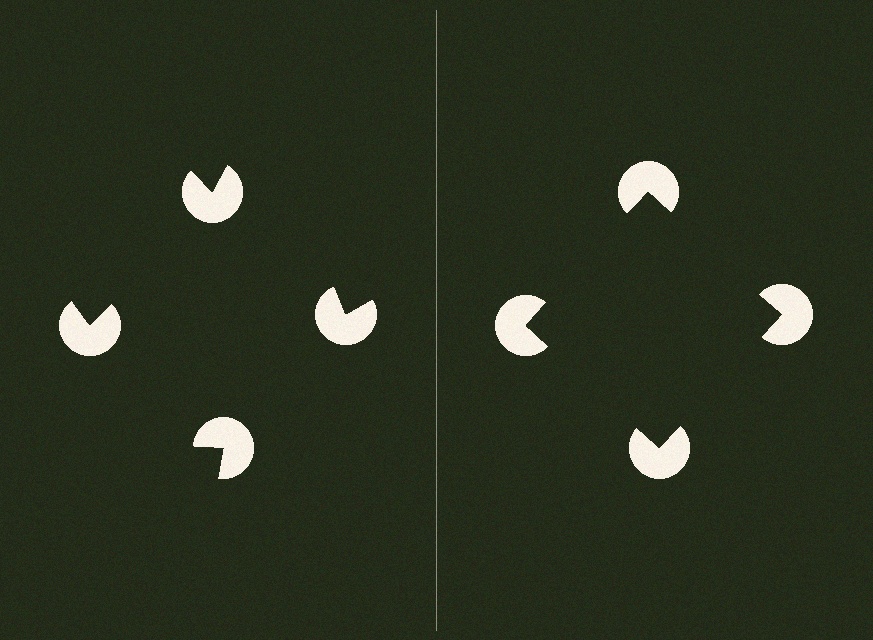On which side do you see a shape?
An illusory square appears on the right side. On the left side the wedge cuts are rotated, so no coherent shape forms.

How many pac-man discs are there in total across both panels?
8 — 4 on each side.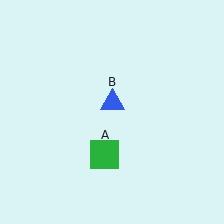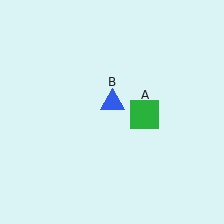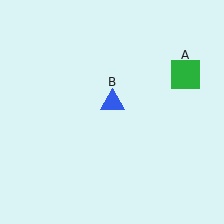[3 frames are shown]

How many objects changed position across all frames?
1 object changed position: green square (object A).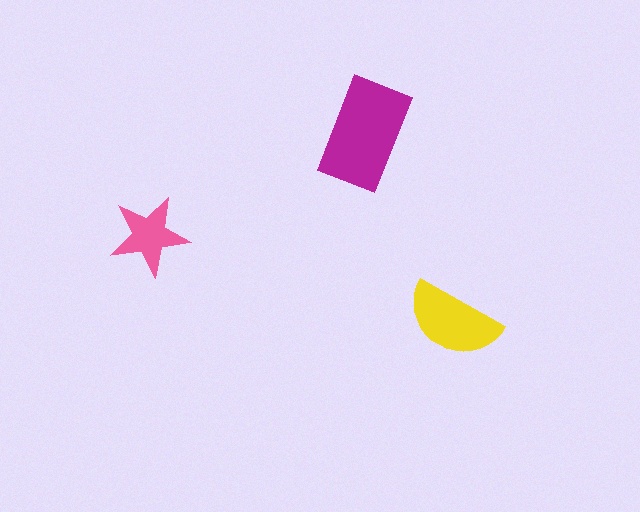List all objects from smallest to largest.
The pink star, the yellow semicircle, the magenta rectangle.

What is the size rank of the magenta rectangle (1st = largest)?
1st.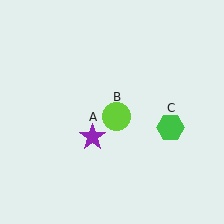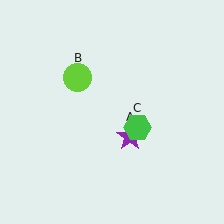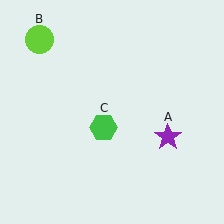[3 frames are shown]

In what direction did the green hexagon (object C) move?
The green hexagon (object C) moved left.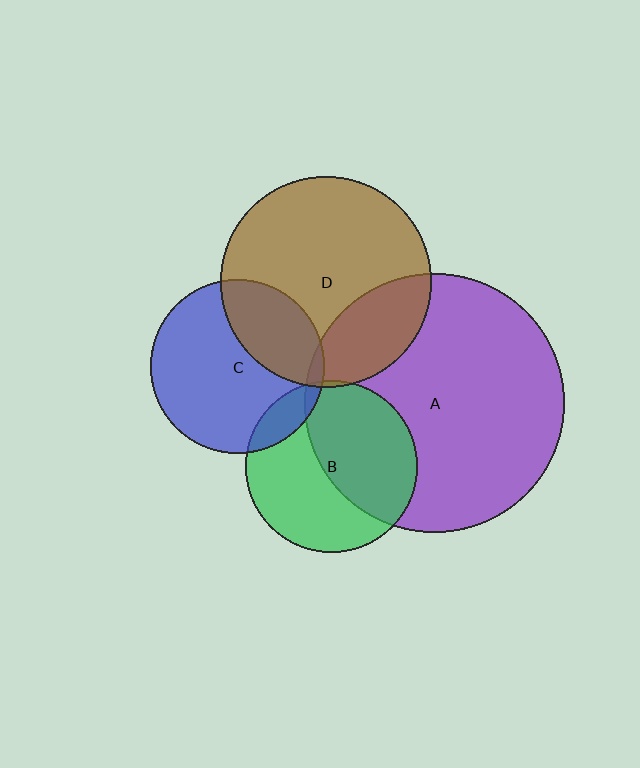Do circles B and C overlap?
Yes.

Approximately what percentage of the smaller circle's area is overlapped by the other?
Approximately 10%.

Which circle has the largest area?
Circle A (purple).